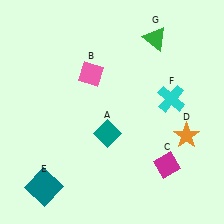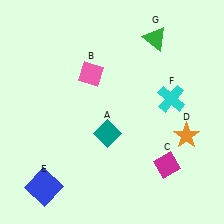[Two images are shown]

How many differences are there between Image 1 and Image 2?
There is 1 difference between the two images.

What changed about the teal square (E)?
In Image 1, E is teal. In Image 2, it changed to blue.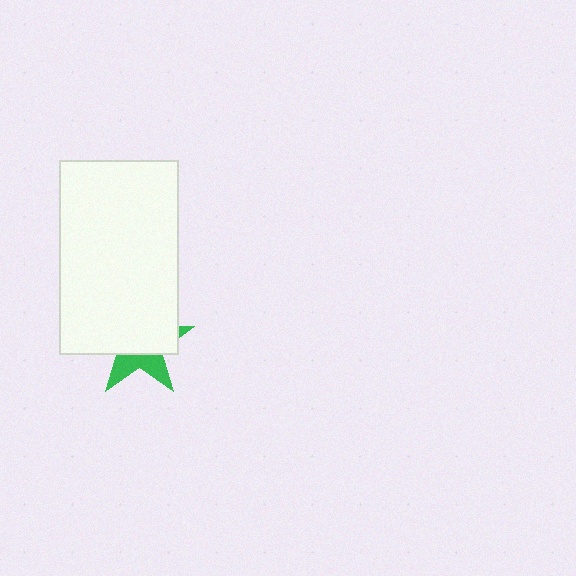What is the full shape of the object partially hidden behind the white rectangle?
The partially hidden object is a green star.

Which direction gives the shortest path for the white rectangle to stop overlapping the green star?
Moving up gives the shortest separation.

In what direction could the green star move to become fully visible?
The green star could move down. That would shift it out from behind the white rectangle entirely.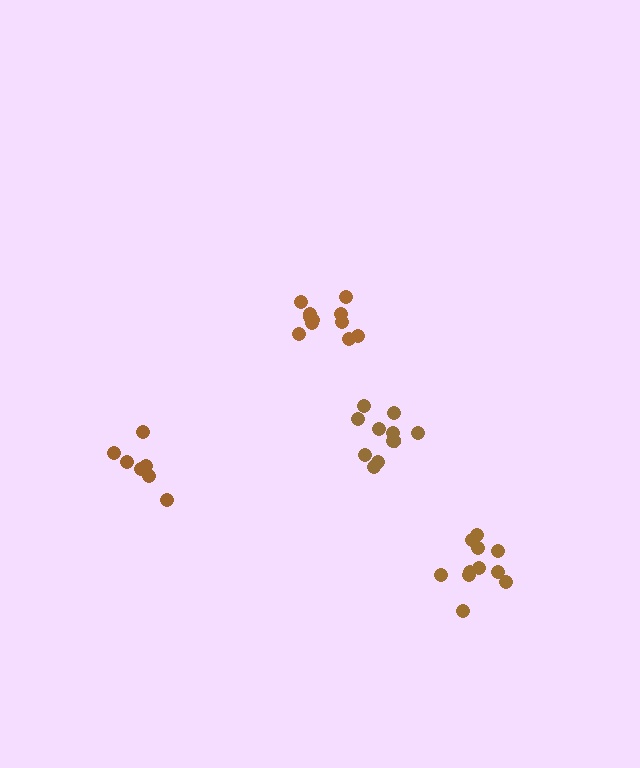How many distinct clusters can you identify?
There are 4 distinct clusters.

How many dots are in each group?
Group 1: 11 dots, Group 2: 7 dots, Group 3: 11 dots, Group 4: 11 dots (40 total).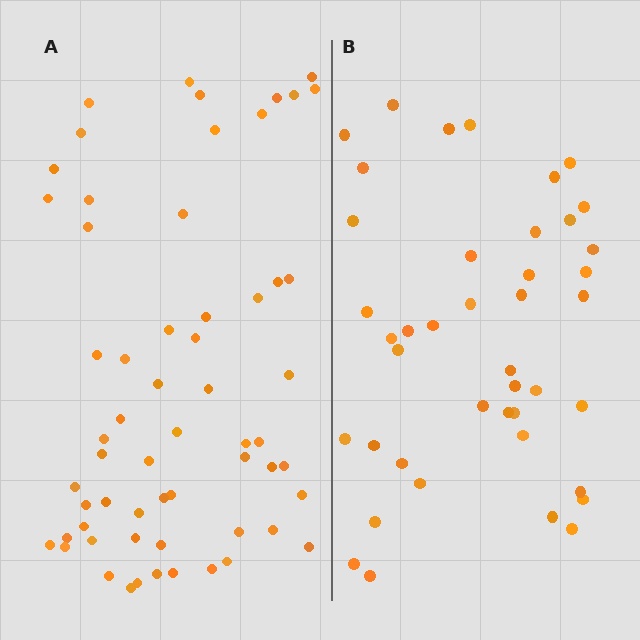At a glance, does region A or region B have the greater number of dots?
Region A (the left region) has more dots.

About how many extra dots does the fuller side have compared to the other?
Region A has approximately 20 more dots than region B.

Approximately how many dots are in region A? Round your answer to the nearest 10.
About 60 dots.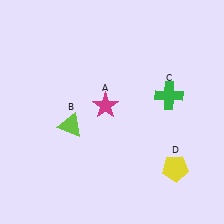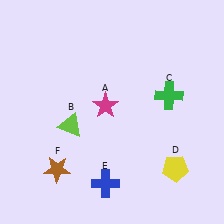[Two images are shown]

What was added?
A blue cross (E), a brown star (F) were added in Image 2.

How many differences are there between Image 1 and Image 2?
There are 2 differences between the two images.